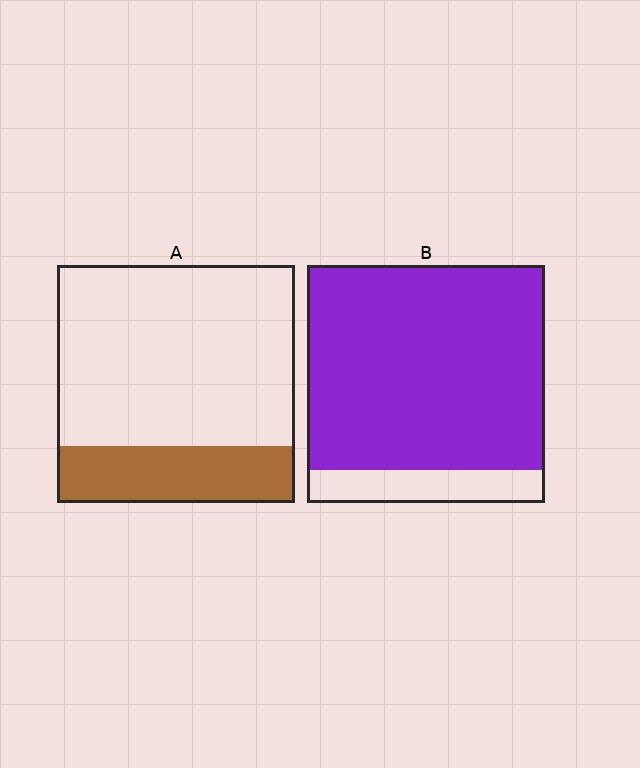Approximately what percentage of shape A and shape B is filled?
A is approximately 25% and B is approximately 85%.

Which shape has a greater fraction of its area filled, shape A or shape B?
Shape B.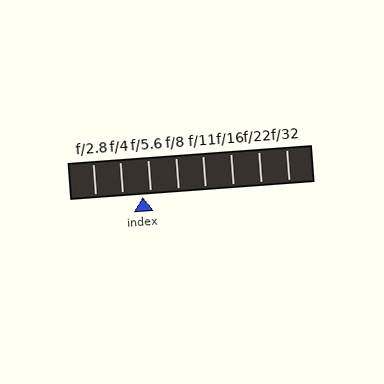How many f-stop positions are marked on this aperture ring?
There are 8 f-stop positions marked.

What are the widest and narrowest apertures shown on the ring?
The widest aperture shown is f/2.8 and the narrowest is f/32.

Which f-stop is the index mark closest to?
The index mark is closest to f/5.6.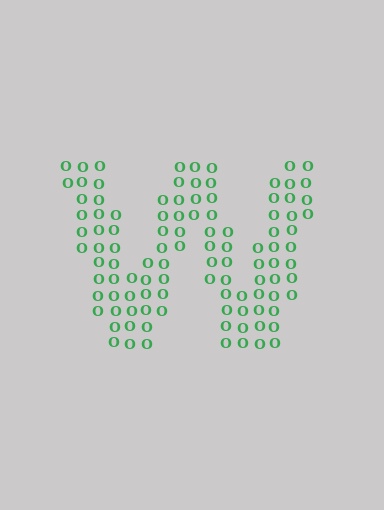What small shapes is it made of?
It is made of small letter O's.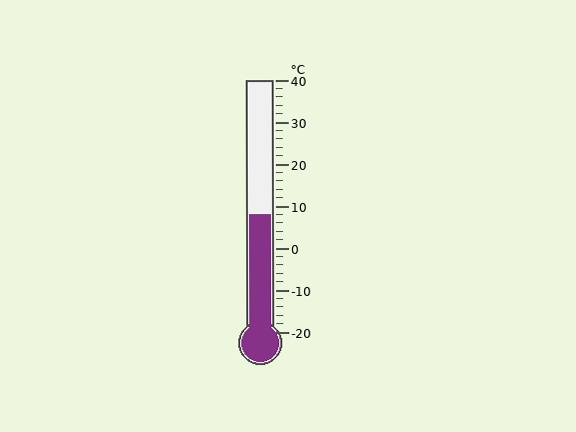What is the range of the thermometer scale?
The thermometer scale ranges from -20°C to 40°C.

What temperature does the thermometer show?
The thermometer shows approximately 8°C.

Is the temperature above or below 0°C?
The temperature is above 0°C.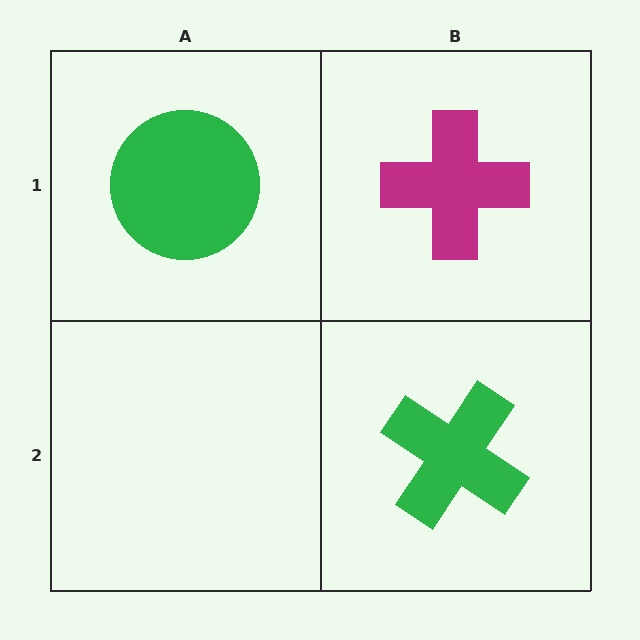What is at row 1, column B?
A magenta cross.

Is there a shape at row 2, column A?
No, that cell is empty.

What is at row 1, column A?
A green circle.